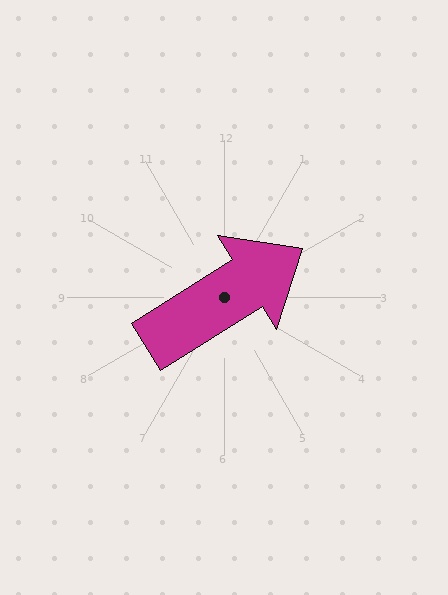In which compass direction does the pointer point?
Northeast.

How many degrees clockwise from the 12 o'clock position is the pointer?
Approximately 58 degrees.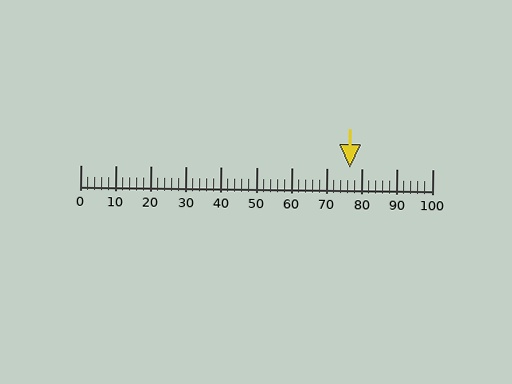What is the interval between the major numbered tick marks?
The major tick marks are spaced 10 units apart.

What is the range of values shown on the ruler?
The ruler shows values from 0 to 100.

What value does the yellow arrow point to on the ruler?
The yellow arrow points to approximately 77.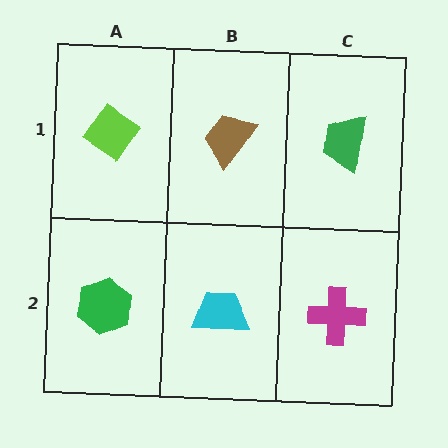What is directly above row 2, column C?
A green trapezoid.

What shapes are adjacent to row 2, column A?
A lime diamond (row 1, column A), a cyan trapezoid (row 2, column B).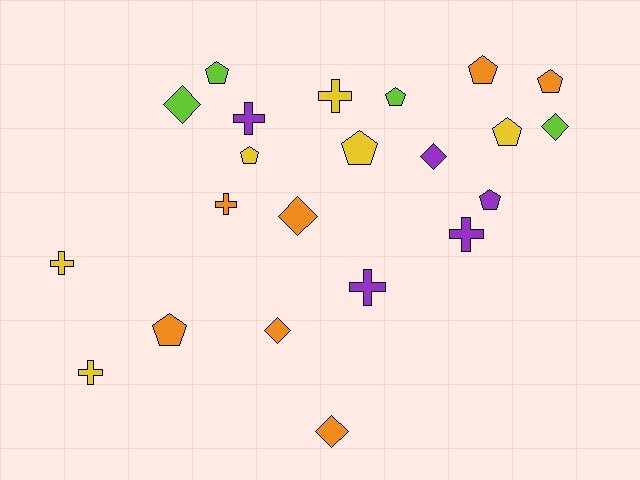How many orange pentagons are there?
There are 3 orange pentagons.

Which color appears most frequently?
Orange, with 7 objects.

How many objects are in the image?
There are 22 objects.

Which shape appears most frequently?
Pentagon, with 9 objects.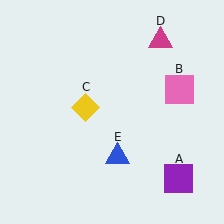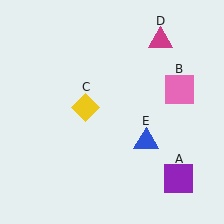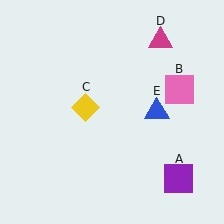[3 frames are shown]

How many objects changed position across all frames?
1 object changed position: blue triangle (object E).